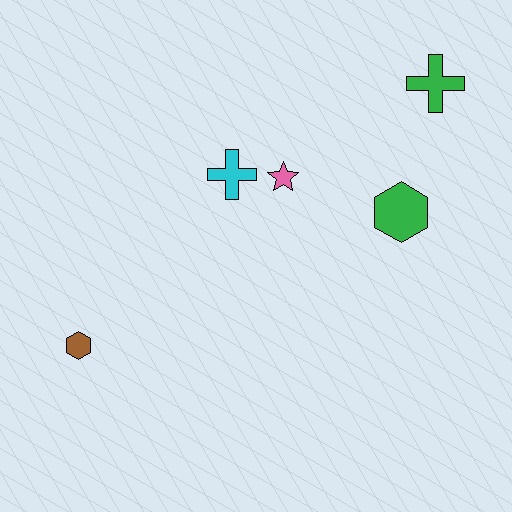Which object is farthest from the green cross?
The brown hexagon is farthest from the green cross.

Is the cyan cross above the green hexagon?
Yes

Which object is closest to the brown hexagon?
The cyan cross is closest to the brown hexagon.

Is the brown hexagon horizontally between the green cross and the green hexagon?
No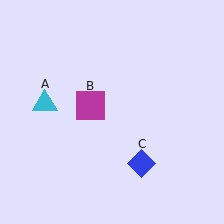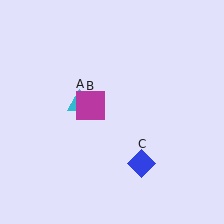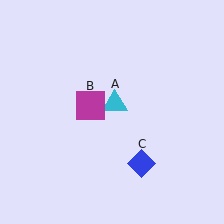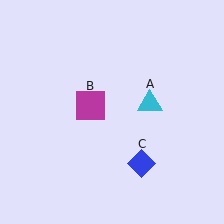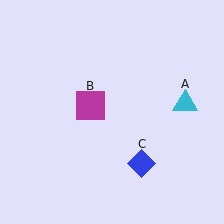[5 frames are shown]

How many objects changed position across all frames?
1 object changed position: cyan triangle (object A).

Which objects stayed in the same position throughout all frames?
Magenta square (object B) and blue diamond (object C) remained stationary.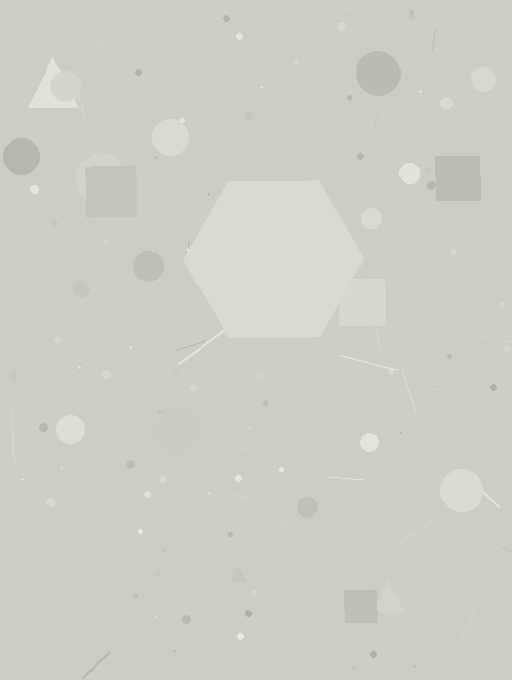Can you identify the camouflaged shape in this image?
The camouflaged shape is a hexagon.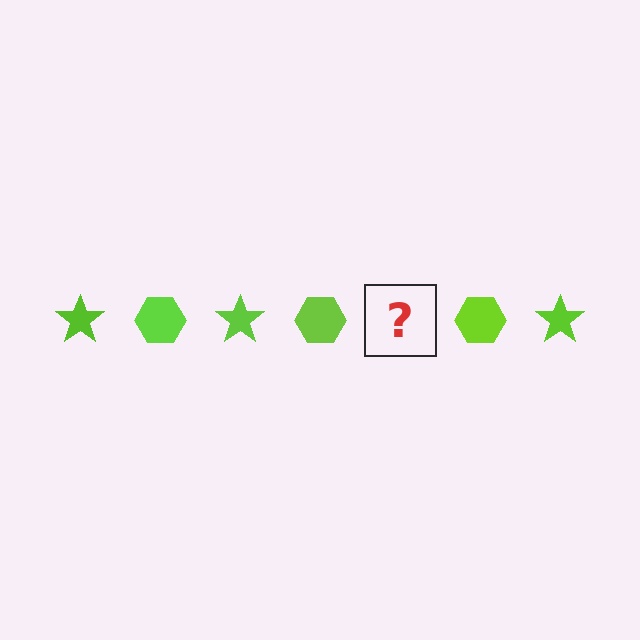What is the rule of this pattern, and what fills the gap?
The rule is that the pattern cycles through star, hexagon shapes in lime. The gap should be filled with a lime star.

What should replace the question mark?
The question mark should be replaced with a lime star.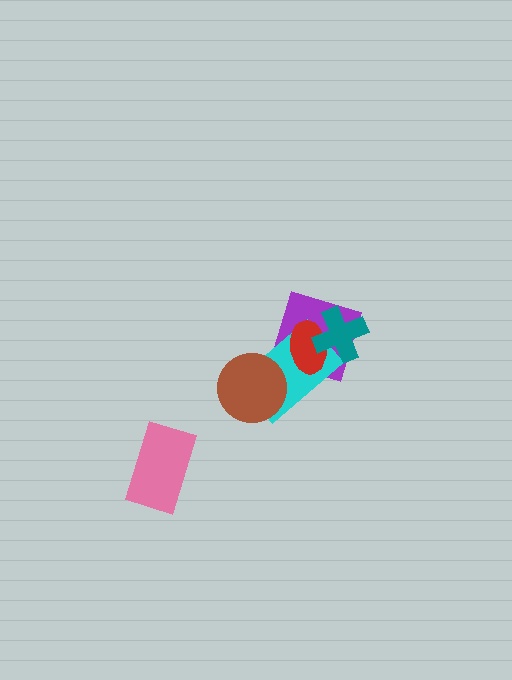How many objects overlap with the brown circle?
1 object overlaps with the brown circle.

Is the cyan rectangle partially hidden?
Yes, it is partially covered by another shape.